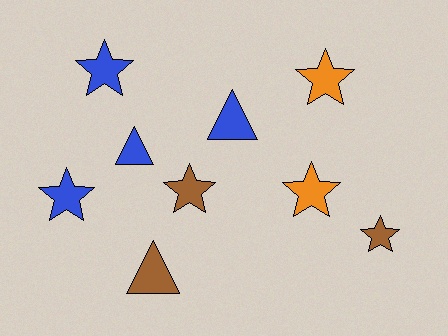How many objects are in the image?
There are 9 objects.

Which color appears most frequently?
Blue, with 4 objects.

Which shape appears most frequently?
Star, with 6 objects.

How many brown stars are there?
There are 2 brown stars.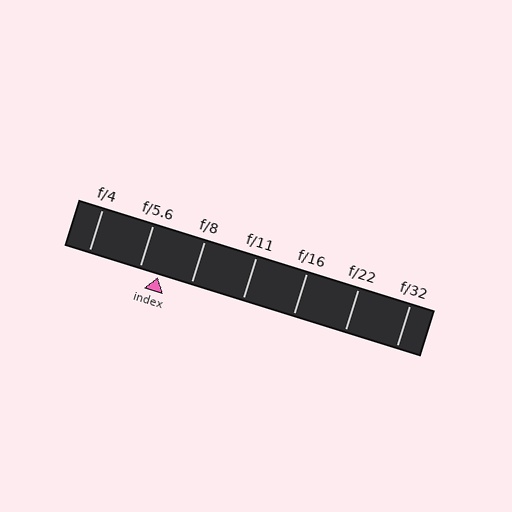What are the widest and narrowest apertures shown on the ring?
The widest aperture shown is f/4 and the narrowest is f/32.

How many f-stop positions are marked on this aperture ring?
There are 7 f-stop positions marked.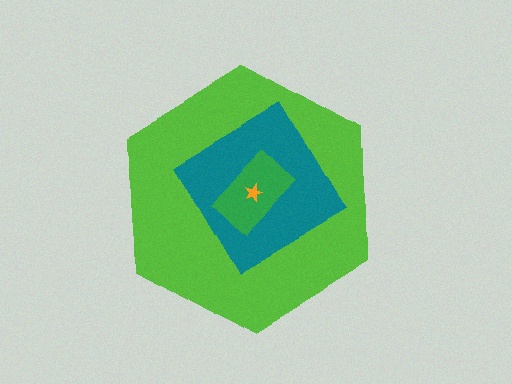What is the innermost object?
The orange star.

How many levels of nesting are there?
4.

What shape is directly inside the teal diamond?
The green rectangle.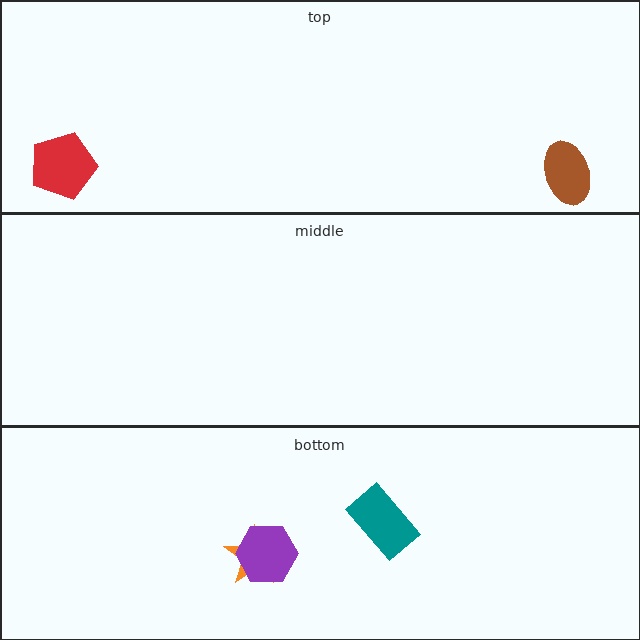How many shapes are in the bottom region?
3.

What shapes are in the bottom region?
The teal rectangle, the orange star, the purple hexagon.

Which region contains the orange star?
The bottom region.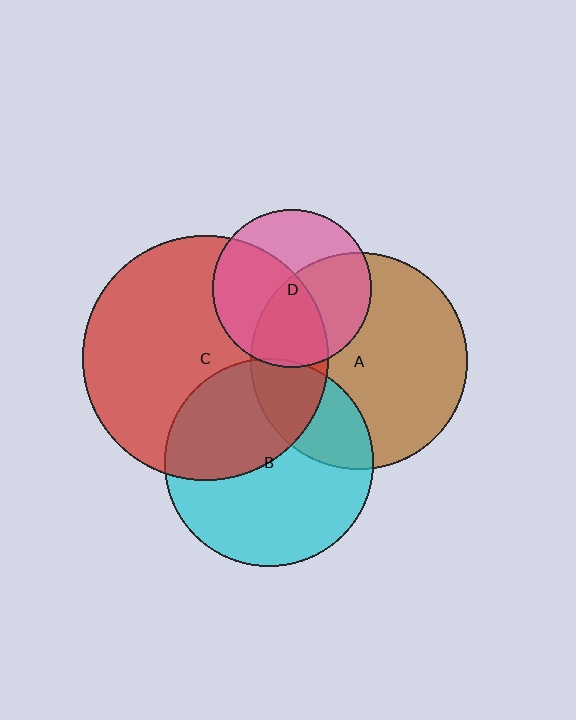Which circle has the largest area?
Circle C (red).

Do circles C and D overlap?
Yes.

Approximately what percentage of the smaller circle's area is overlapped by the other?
Approximately 50%.